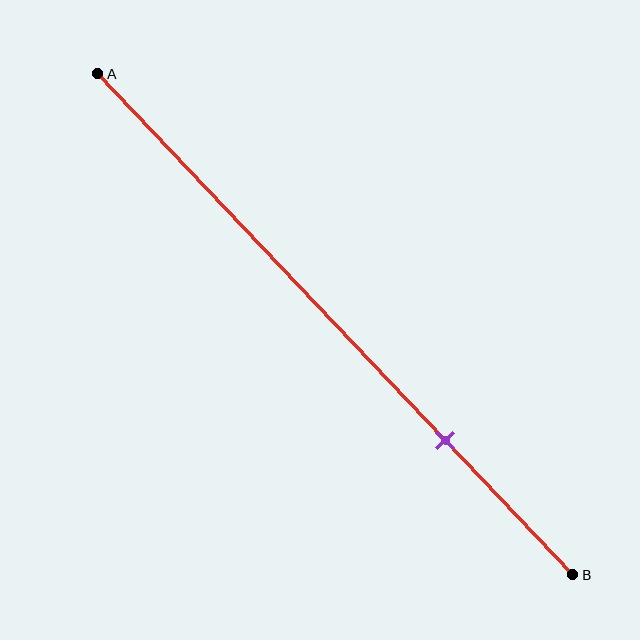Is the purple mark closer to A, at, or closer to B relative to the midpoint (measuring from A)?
The purple mark is closer to point B than the midpoint of segment AB.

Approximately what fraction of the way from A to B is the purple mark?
The purple mark is approximately 75% of the way from A to B.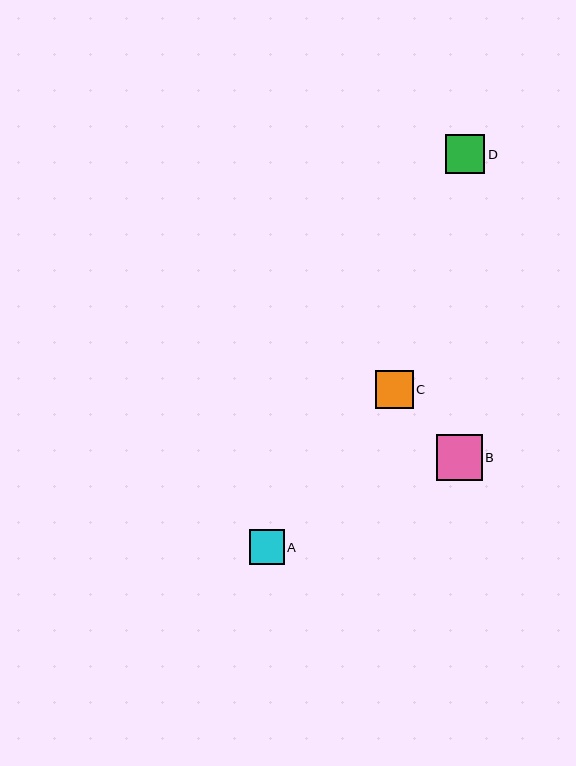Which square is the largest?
Square B is the largest with a size of approximately 46 pixels.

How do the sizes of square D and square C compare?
Square D and square C are approximately the same size.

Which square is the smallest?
Square A is the smallest with a size of approximately 35 pixels.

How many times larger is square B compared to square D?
Square B is approximately 1.2 times the size of square D.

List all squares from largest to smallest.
From largest to smallest: B, D, C, A.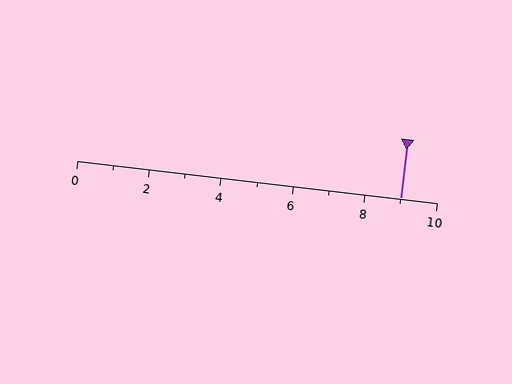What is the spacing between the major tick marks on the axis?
The major ticks are spaced 2 apart.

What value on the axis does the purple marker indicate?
The marker indicates approximately 9.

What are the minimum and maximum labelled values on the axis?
The axis runs from 0 to 10.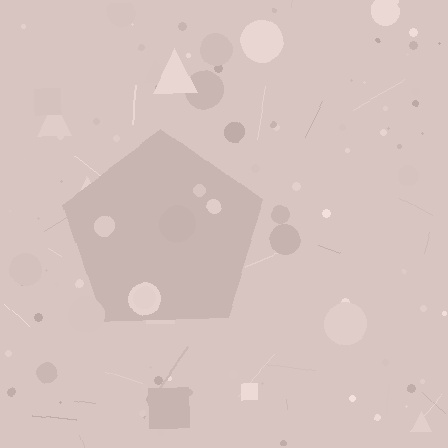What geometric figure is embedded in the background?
A pentagon is embedded in the background.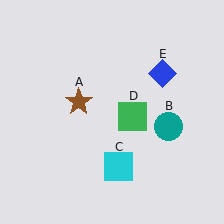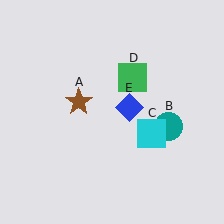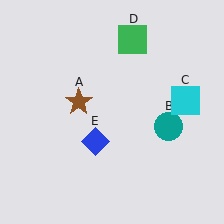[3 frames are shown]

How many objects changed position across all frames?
3 objects changed position: cyan square (object C), green square (object D), blue diamond (object E).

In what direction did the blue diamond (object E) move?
The blue diamond (object E) moved down and to the left.